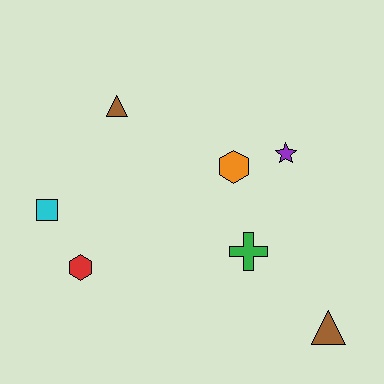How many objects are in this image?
There are 7 objects.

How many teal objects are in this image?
There are no teal objects.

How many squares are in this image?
There is 1 square.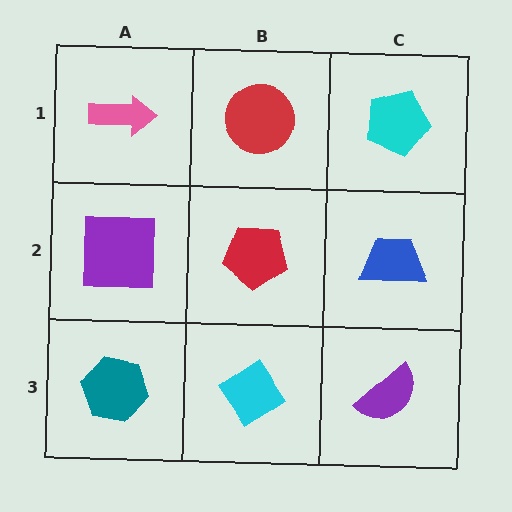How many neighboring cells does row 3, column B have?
3.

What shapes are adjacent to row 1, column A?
A purple square (row 2, column A), a red circle (row 1, column B).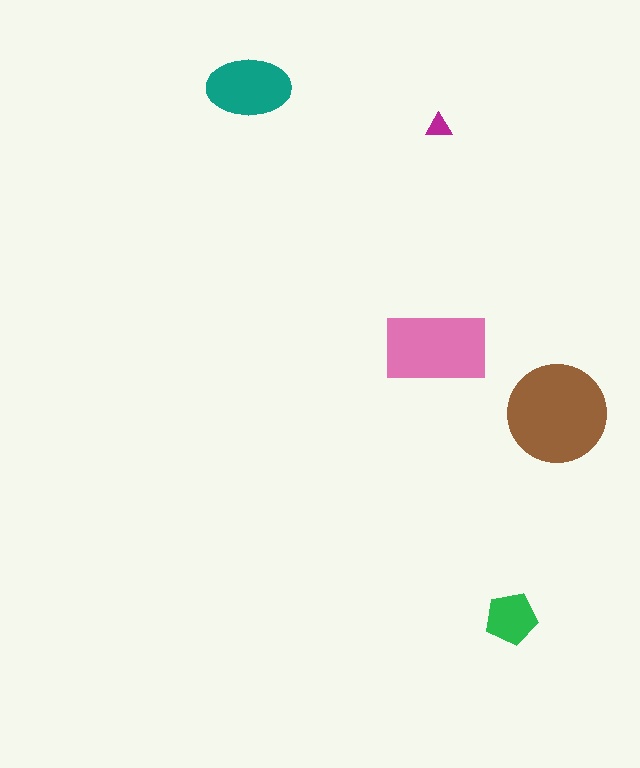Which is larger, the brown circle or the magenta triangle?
The brown circle.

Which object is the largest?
The brown circle.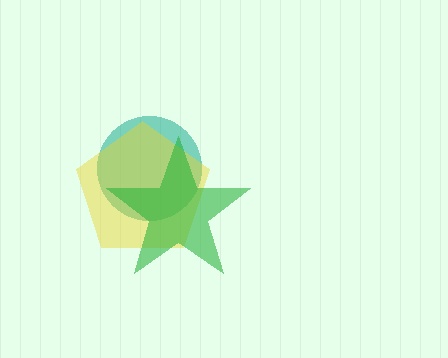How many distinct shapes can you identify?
There are 3 distinct shapes: a teal circle, a yellow pentagon, a green star.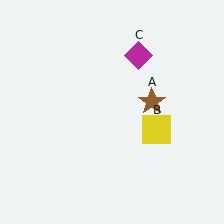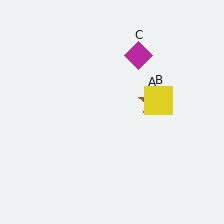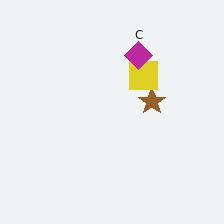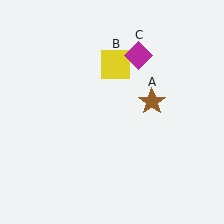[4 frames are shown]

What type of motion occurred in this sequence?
The yellow square (object B) rotated counterclockwise around the center of the scene.